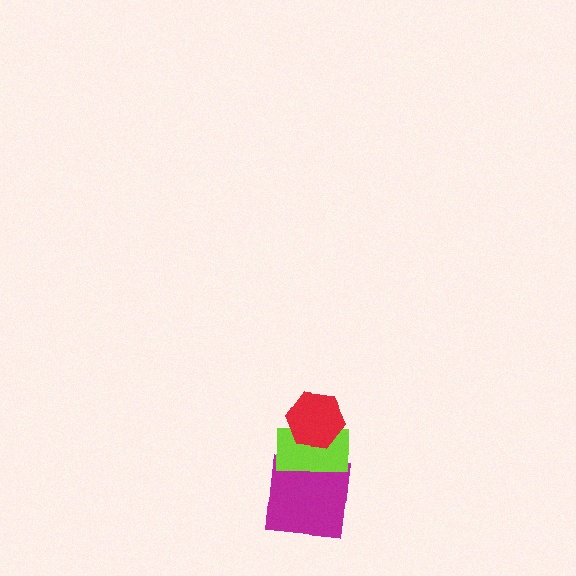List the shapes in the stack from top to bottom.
From top to bottom: the red hexagon, the lime rectangle, the magenta square.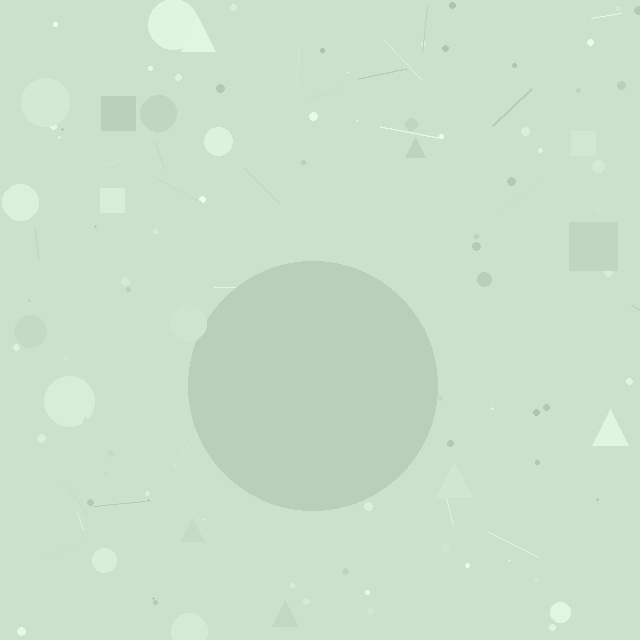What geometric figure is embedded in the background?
A circle is embedded in the background.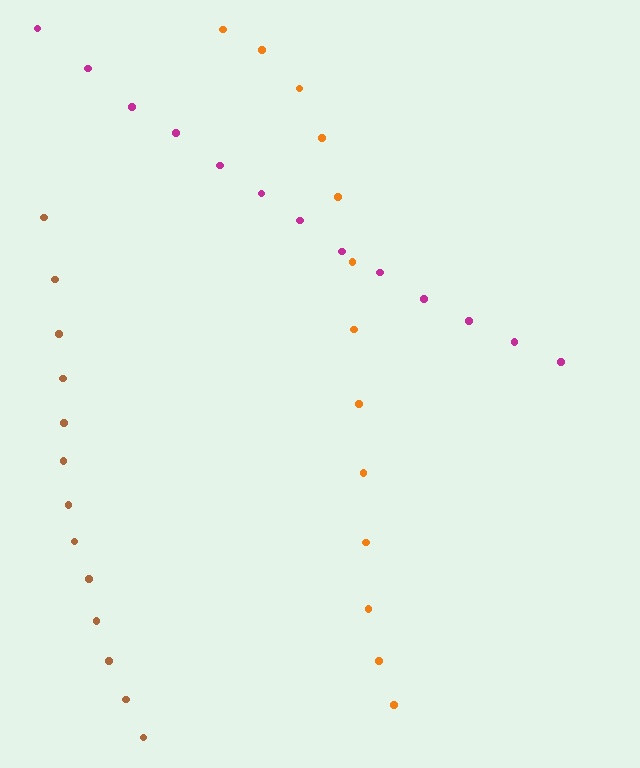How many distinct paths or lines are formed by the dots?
There are 3 distinct paths.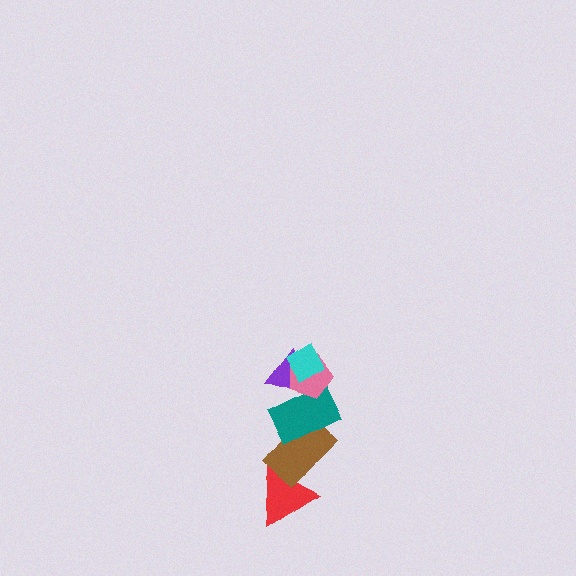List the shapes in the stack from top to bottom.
From top to bottom: the cyan diamond, the pink pentagon, the purple triangle, the teal rectangle, the brown rectangle, the red triangle.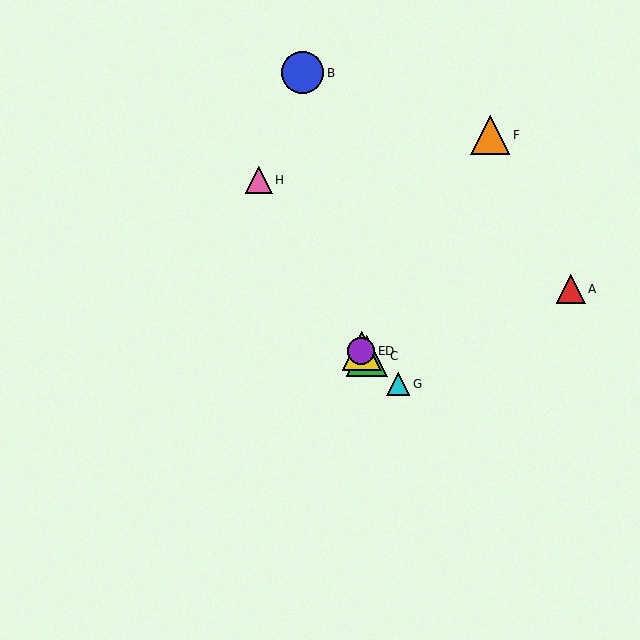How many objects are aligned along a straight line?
4 objects (C, D, E, G) are aligned along a straight line.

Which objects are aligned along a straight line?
Objects C, D, E, G are aligned along a straight line.